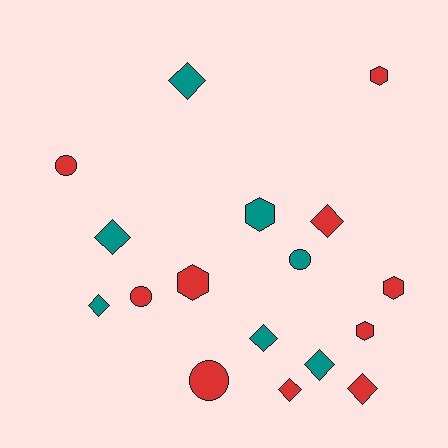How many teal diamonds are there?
There are 5 teal diamonds.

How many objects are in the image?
There are 17 objects.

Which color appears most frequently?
Red, with 10 objects.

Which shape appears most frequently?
Diamond, with 8 objects.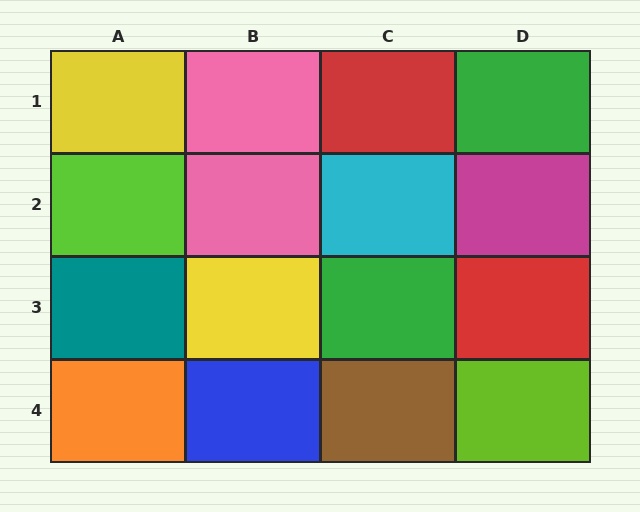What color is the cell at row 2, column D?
Magenta.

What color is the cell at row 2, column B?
Pink.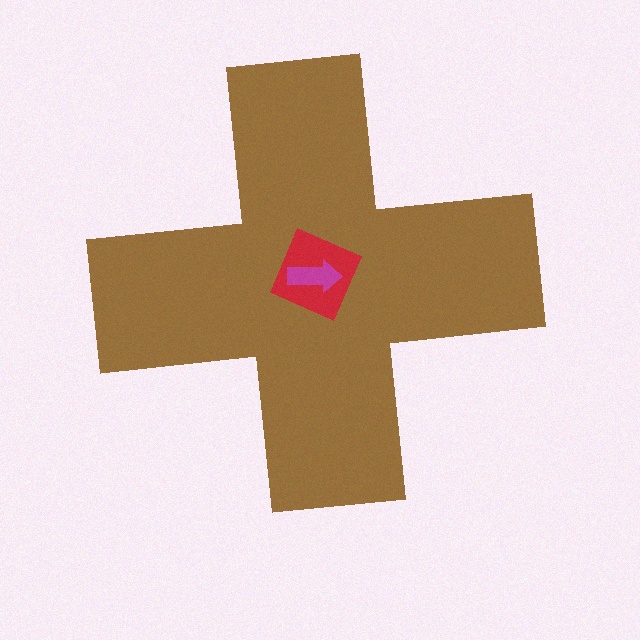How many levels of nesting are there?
3.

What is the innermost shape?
The magenta arrow.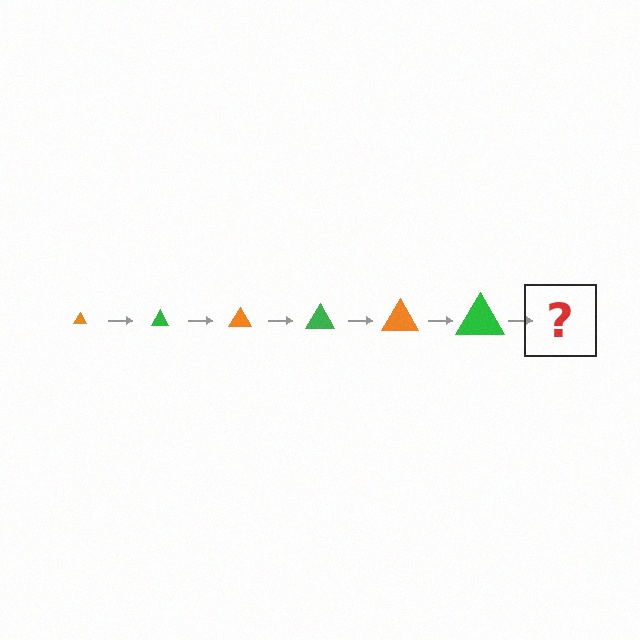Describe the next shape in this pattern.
It should be an orange triangle, larger than the previous one.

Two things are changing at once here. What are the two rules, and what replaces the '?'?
The two rules are that the triangle grows larger each step and the color cycles through orange and green. The '?' should be an orange triangle, larger than the previous one.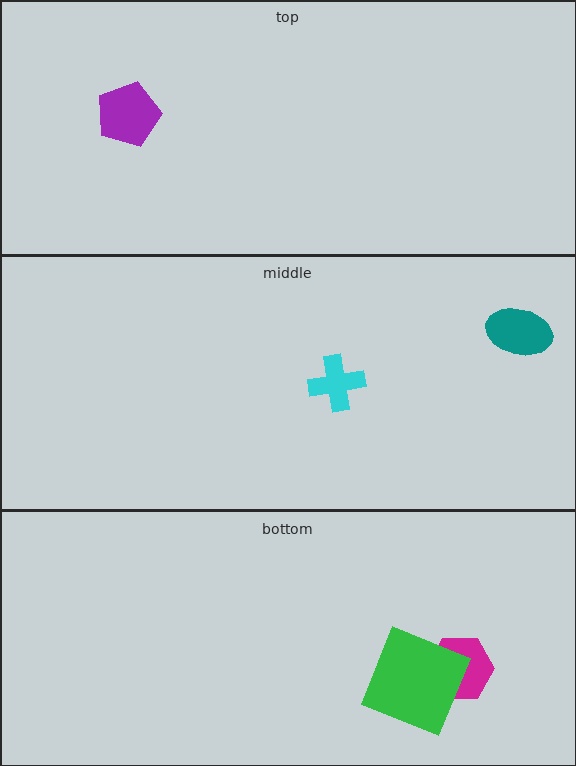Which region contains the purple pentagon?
The top region.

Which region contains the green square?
The bottom region.